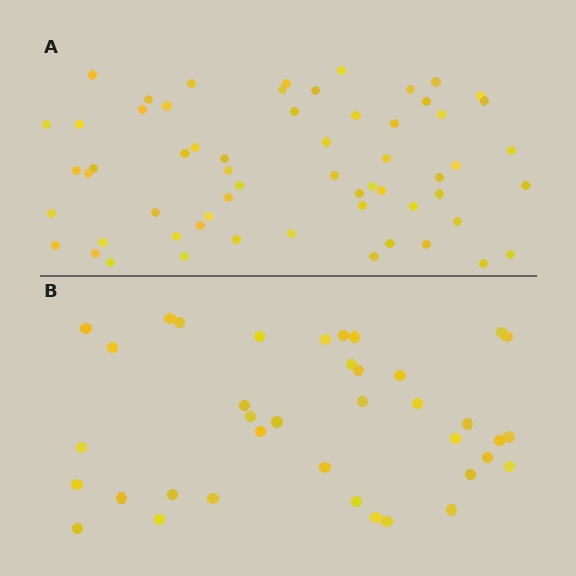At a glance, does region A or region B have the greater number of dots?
Region A (the top region) has more dots.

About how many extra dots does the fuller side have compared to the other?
Region A has approximately 20 more dots than region B.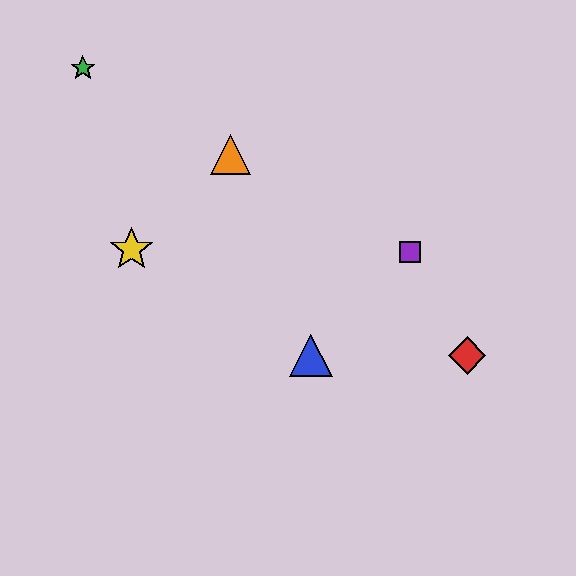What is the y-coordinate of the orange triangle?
The orange triangle is at y≈154.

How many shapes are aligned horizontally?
2 shapes (the red diamond, the blue triangle) are aligned horizontally.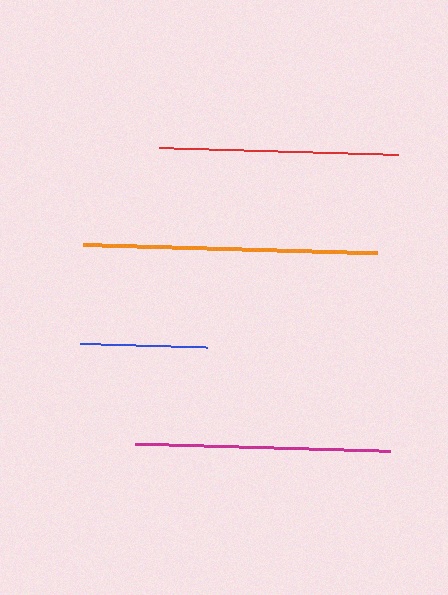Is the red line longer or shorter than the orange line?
The orange line is longer than the red line.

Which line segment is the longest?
The orange line is the longest at approximately 294 pixels.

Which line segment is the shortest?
The blue line is the shortest at approximately 127 pixels.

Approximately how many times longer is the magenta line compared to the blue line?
The magenta line is approximately 2.0 times the length of the blue line.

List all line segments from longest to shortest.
From longest to shortest: orange, magenta, red, blue.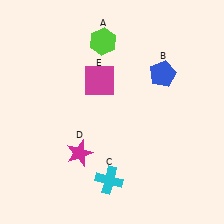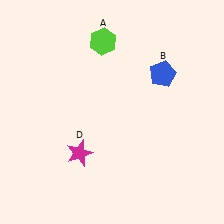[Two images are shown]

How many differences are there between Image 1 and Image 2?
There are 2 differences between the two images.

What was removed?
The magenta square (E), the cyan cross (C) were removed in Image 2.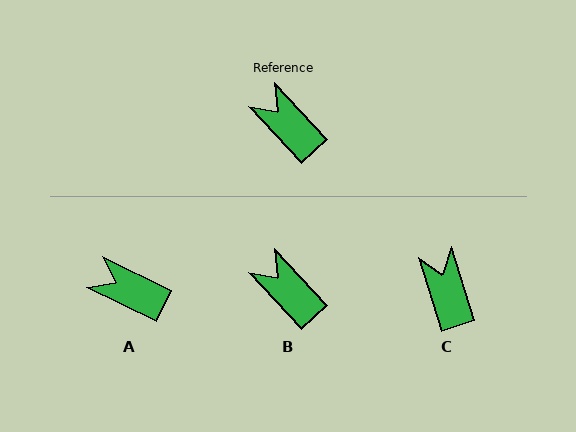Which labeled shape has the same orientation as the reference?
B.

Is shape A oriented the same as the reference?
No, it is off by about 21 degrees.